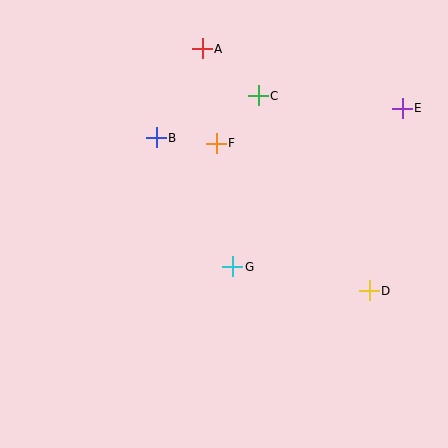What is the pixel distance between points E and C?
The distance between E and C is 145 pixels.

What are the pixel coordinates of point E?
Point E is at (402, 108).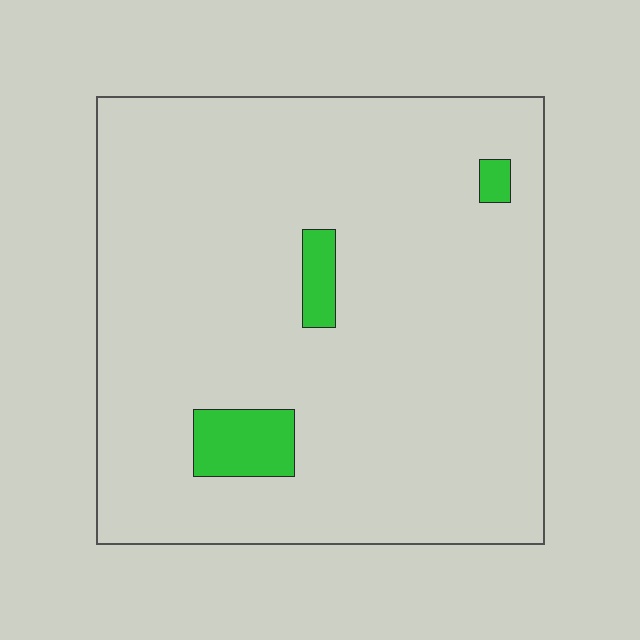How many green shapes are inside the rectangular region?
3.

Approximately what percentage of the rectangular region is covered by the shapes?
Approximately 5%.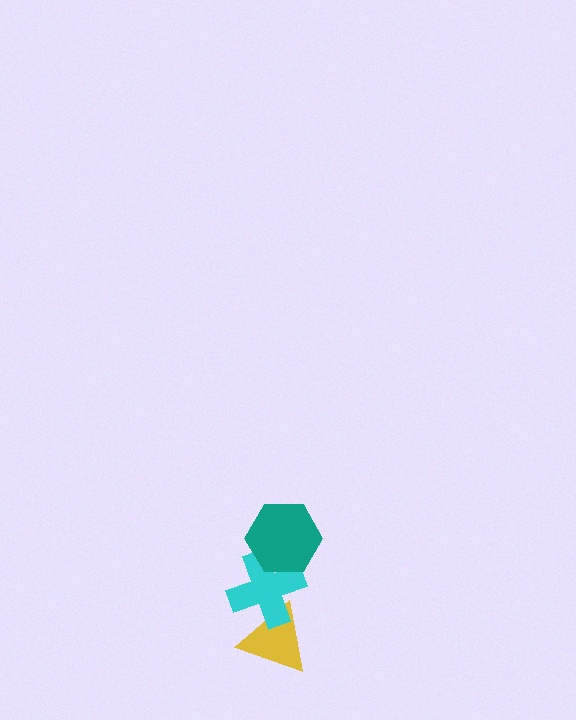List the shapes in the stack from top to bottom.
From top to bottom: the teal hexagon, the cyan cross, the yellow triangle.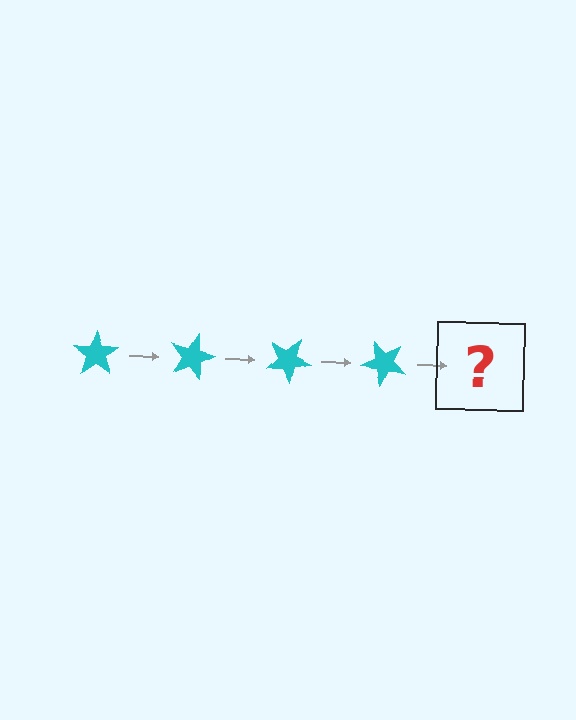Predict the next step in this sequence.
The next step is a cyan star rotated 60 degrees.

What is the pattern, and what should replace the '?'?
The pattern is that the star rotates 15 degrees each step. The '?' should be a cyan star rotated 60 degrees.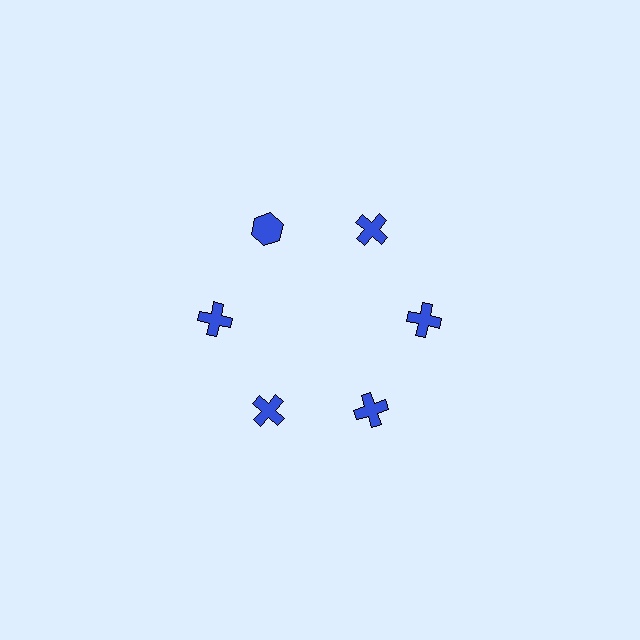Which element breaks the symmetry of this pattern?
The blue hexagon at roughly the 11 o'clock position breaks the symmetry. All other shapes are blue crosses.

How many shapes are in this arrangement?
There are 6 shapes arranged in a ring pattern.